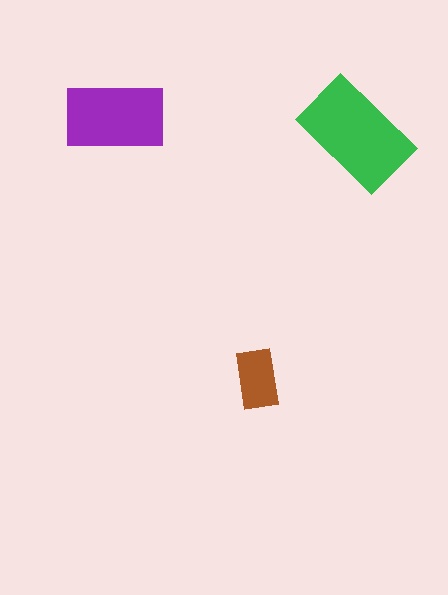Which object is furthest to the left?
The purple rectangle is leftmost.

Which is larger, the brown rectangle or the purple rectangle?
The purple one.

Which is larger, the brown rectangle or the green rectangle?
The green one.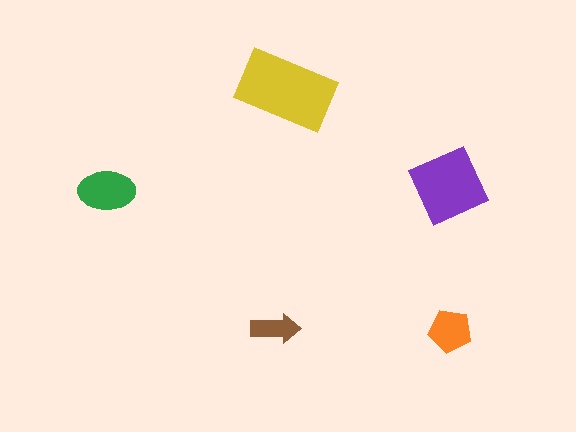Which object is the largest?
The yellow rectangle.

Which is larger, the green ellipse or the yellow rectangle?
The yellow rectangle.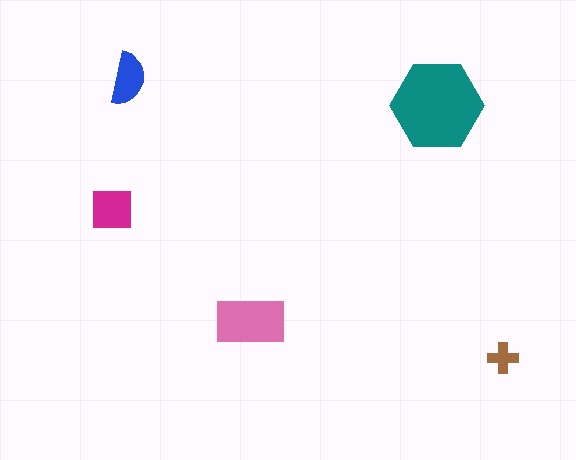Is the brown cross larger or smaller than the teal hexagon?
Smaller.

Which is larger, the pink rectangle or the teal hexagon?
The teal hexagon.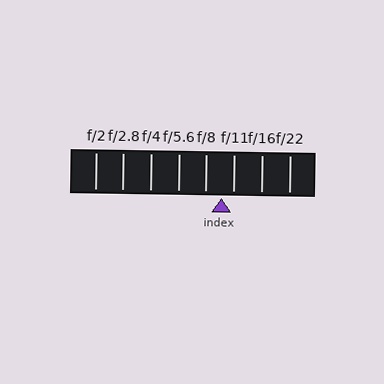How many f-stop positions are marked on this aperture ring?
There are 8 f-stop positions marked.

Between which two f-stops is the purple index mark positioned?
The index mark is between f/8 and f/11.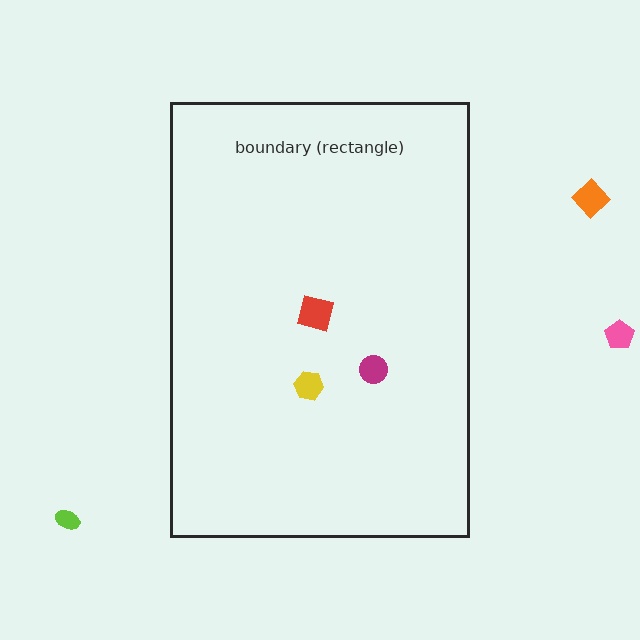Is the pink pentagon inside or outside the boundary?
Outside.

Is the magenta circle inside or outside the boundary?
Inside.